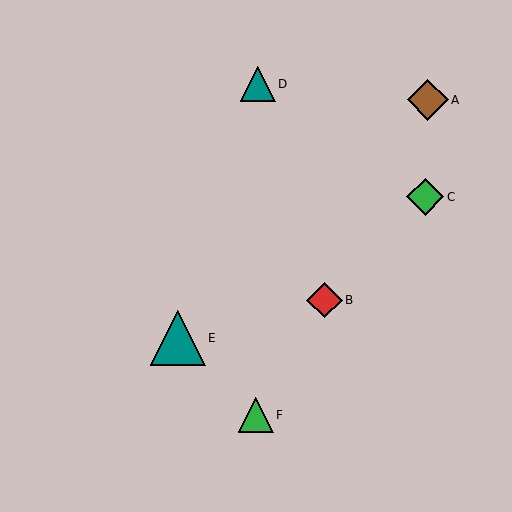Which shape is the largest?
The teal triangle (labeled E) is the largest.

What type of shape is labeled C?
Shape C is a green diamond.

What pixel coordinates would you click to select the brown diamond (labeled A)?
Click at (428, 100) to select the brown diamond A.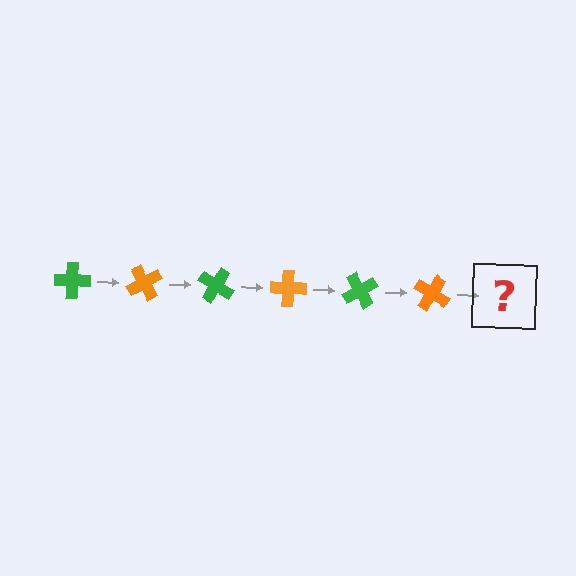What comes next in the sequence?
The next element should be a green cross, rotated 360 degrees from the start.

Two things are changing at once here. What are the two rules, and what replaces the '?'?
The two rules are that it rotates 60 degrees each step and the color cycles through green and orange. The '?' should be a green cross, rotated 360 degrees from the start.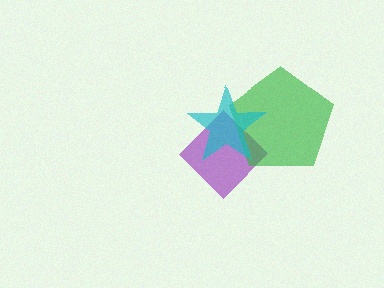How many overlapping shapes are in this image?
There are 3 overlapping shapes in the image.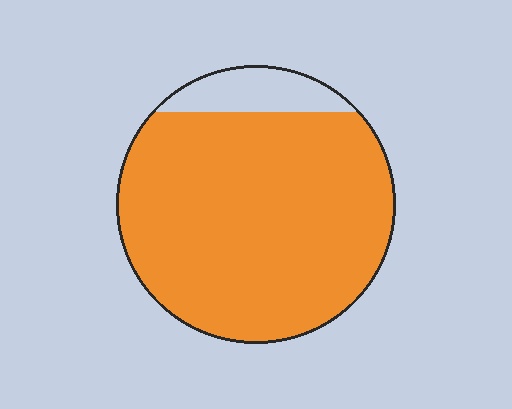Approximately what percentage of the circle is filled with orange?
Approximately 90%.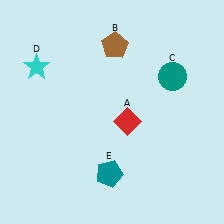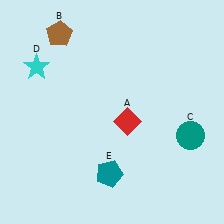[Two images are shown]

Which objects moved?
The objects that moved are: the brown pentagon (B), the teal circle (C).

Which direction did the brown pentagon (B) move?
The brown pentagon (B) moved left.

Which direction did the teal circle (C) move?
The teal circle (C) moved down.